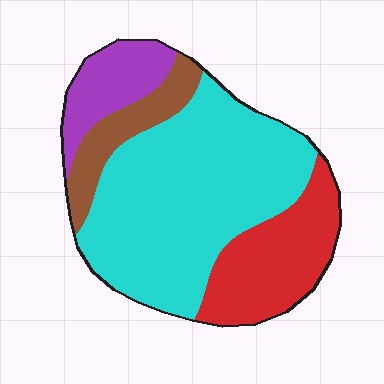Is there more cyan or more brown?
Cyan.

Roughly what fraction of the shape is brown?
Brown covers roughly 10% of the shape.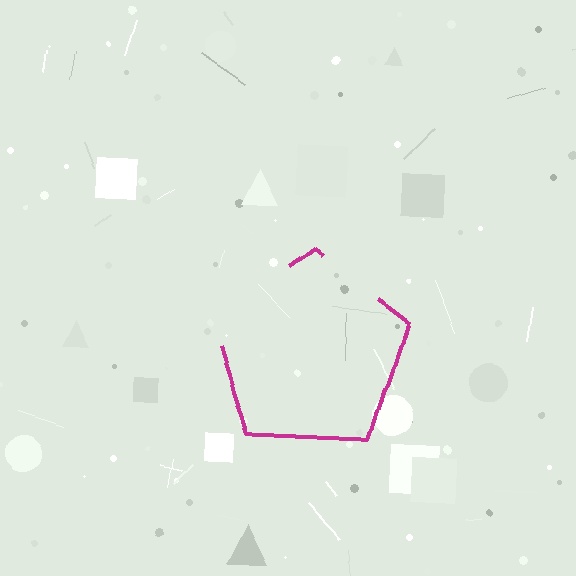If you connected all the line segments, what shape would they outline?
They would outline a pentagon.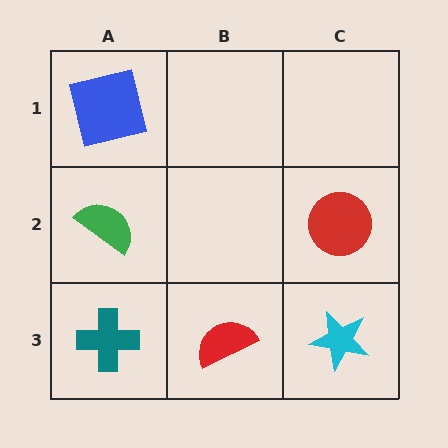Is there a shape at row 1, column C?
No, that cell is empty.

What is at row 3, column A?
A teal cross.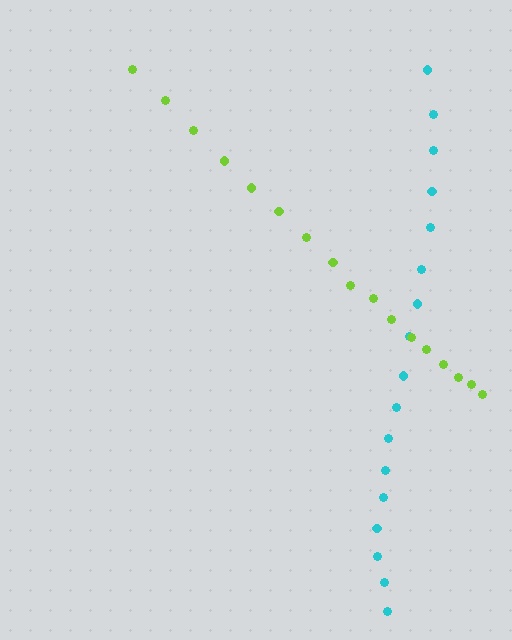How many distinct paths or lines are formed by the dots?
There are 2 distinct paths.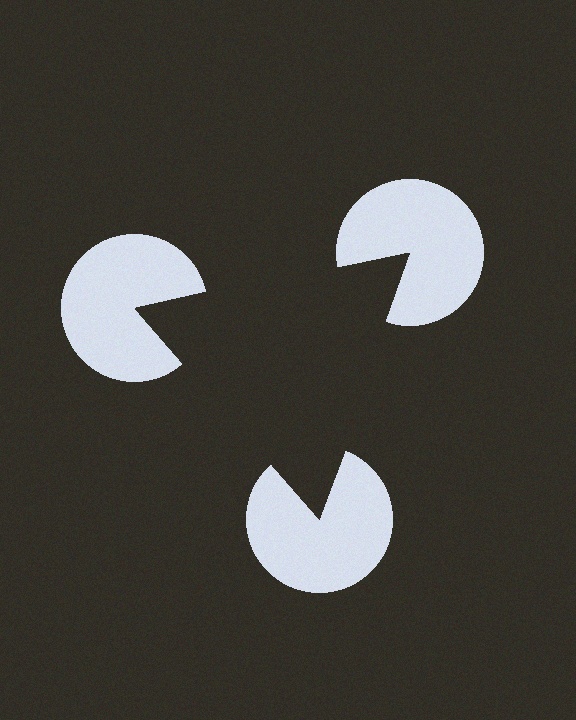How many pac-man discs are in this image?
There are 3 — one at each vertex of the illusory triangle.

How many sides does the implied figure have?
3 sides.